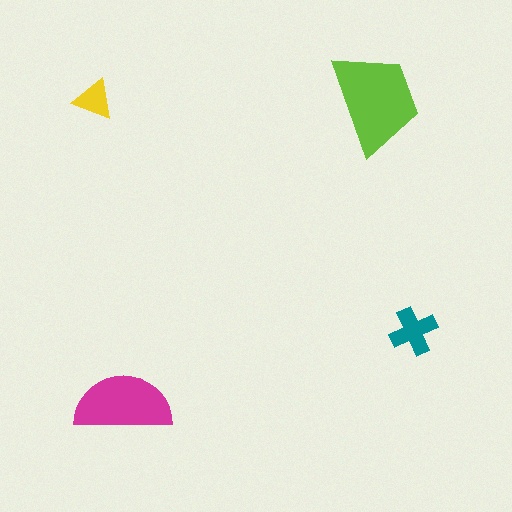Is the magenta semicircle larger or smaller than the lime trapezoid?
Smaller.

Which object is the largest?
The lime trapezoid.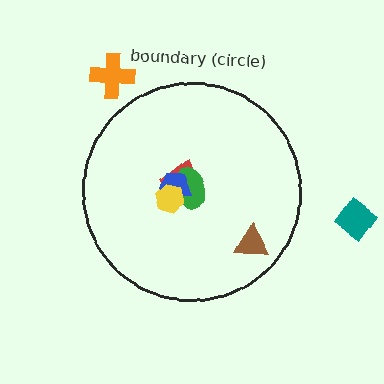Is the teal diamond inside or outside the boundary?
Outside.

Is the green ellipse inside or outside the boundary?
Inside.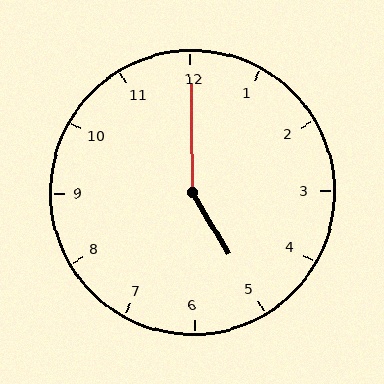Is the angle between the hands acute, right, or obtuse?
It is obtuse.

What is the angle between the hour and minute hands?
Approximately 150 degrees.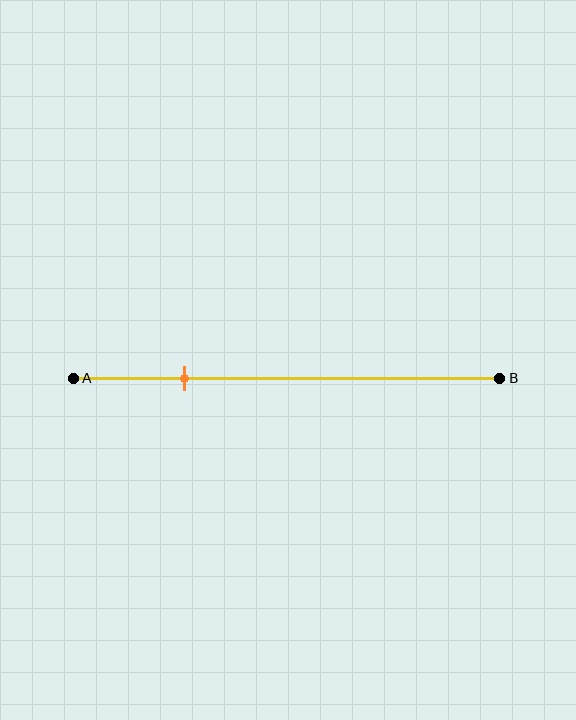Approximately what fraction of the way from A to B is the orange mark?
The orange mark is approximately 25% of the way from A to B.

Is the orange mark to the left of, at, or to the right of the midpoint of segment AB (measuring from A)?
The orange mark is to the left of the midpoint of segment AB.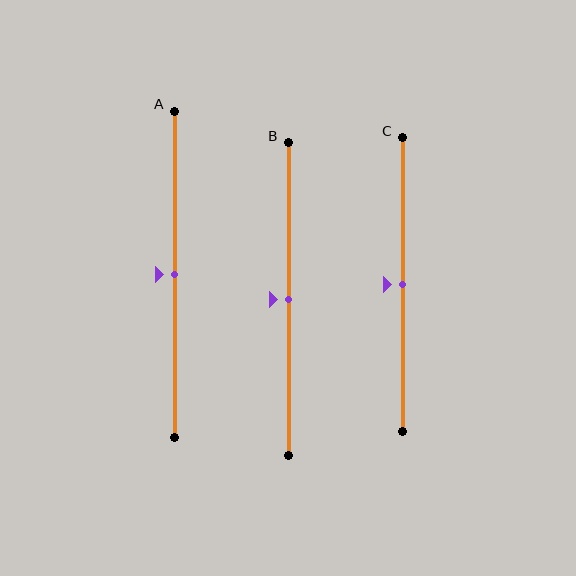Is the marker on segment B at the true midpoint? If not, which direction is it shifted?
Yes, the marker on segment B is at the true midpoint.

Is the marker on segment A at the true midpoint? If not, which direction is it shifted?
Yes, the marker on segment A is at the true midpoint.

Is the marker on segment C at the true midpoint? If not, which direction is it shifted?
Yes, the marker on segment C is at the true midpoint.